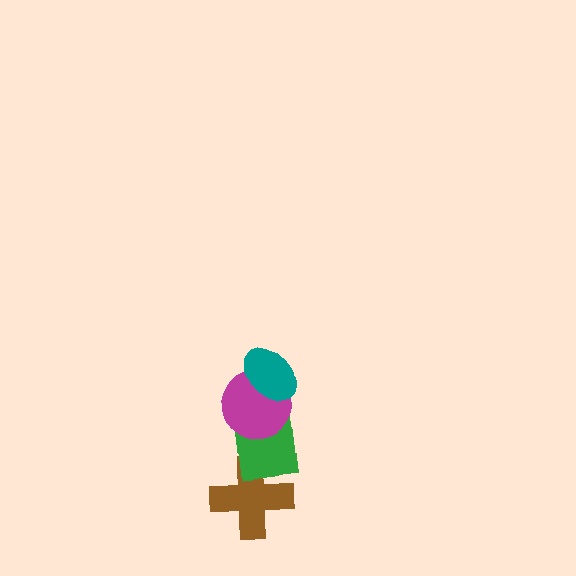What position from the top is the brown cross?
The brown cross is 4th from the top.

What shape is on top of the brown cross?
The green square is on top of the brown cross.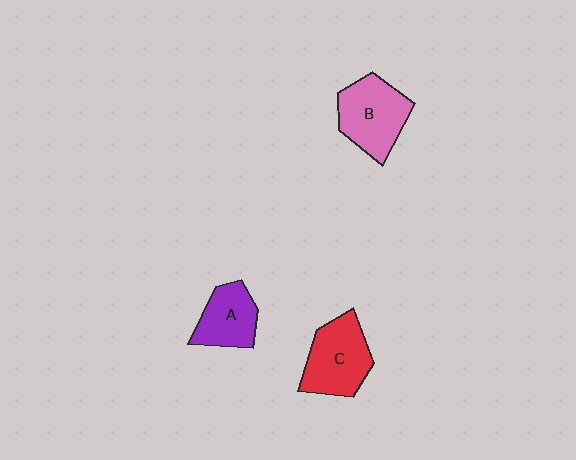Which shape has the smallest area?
Shape A (purple).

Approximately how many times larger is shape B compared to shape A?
Approximately 1.3 times.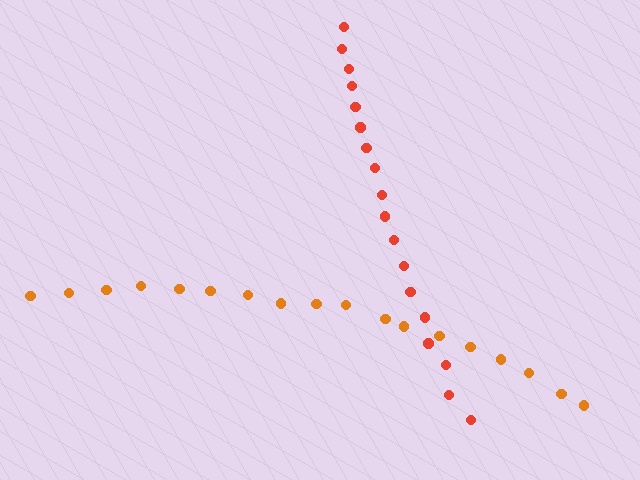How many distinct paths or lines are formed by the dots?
There are 2 distinct paths.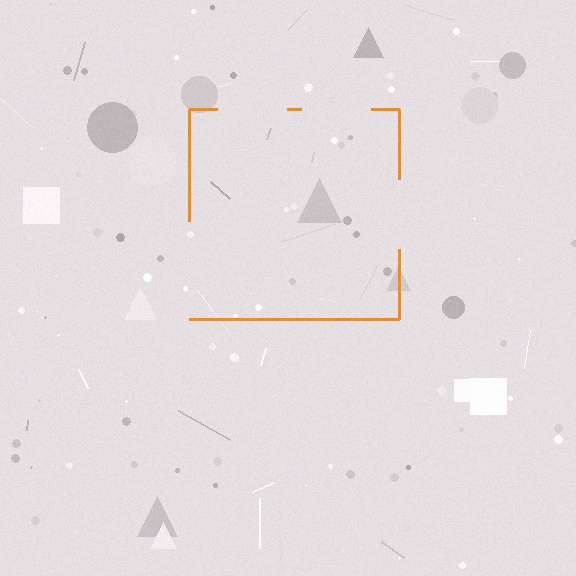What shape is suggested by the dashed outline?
The dashed outline suggests a square.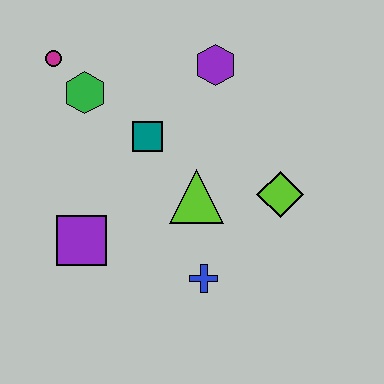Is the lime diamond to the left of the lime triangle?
No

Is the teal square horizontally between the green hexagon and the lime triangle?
Yes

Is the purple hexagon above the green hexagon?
Yes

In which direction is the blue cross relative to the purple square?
The blue cross is to the right of the purple square.